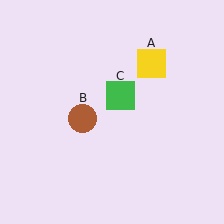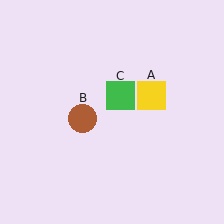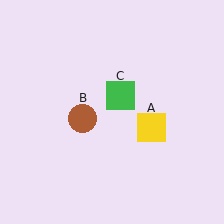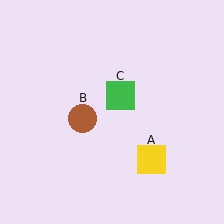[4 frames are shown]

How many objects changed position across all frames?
1 object changed position: yellow square (object A).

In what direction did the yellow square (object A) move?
The yellow square (object A) moved down.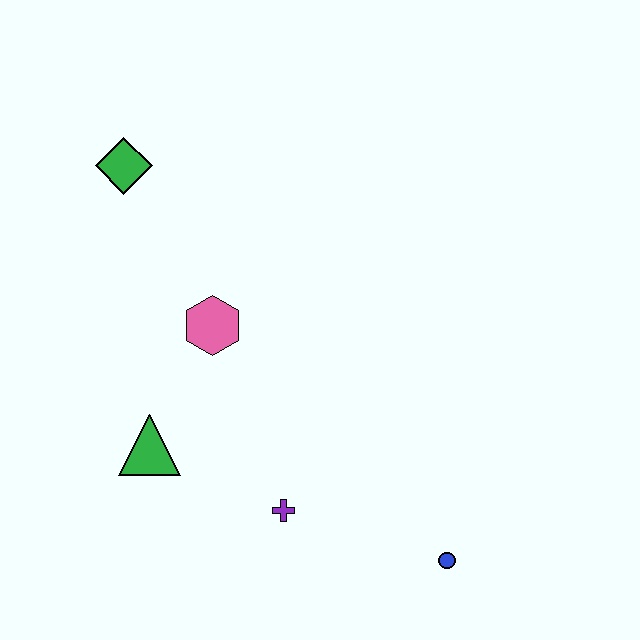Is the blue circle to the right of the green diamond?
Yes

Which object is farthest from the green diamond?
The blue circle is farthest from the green diamond.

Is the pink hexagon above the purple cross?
Yes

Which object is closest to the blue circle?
The purple cross is closest to the blue circle.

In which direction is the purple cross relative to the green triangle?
The purple cross is to the right of the green triangle.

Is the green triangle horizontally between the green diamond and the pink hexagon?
Yes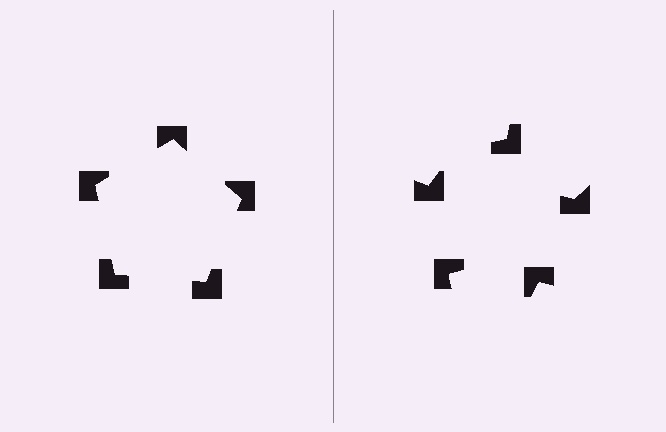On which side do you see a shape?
An illusory pentagon appears on the left side. On the right side the wedge cuts are rotated, so no coherent shape forms.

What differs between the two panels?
The notched squares are positioned identically on both sides; only the wedge orientations differ. On the left they align to a pentagon; on the right they are misaligned.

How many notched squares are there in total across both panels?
10 — 5 on each side.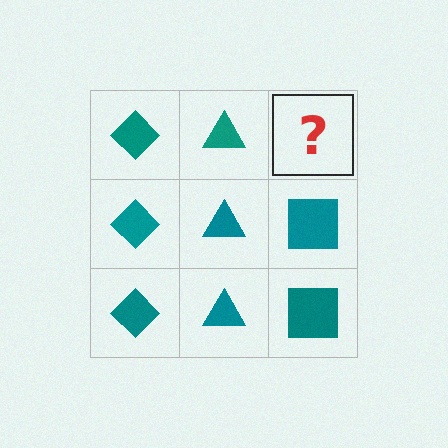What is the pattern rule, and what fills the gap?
The rule is that each column has a consistent shape. The gap should be filled with a teal square.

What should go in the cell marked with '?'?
The missing cell should contain a teal square.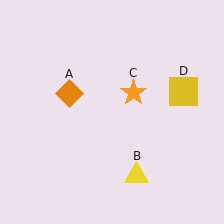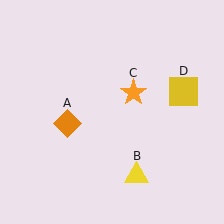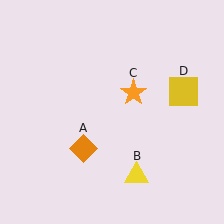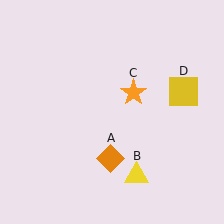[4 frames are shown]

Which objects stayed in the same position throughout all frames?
Yellow triangle (object B) and orange star (object C) and yellow square (object D) remained stationary.